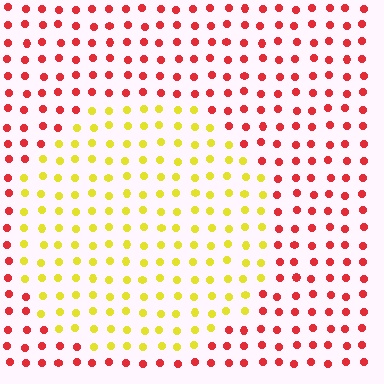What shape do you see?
I see a circle.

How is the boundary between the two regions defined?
The boundary is defined purely by a slight shift in hue (about 64 degrees). Spacing, size, and orientation are identical on both sides.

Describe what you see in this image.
The image is filled with small red elements in a uniform arrangement. A circle-shaped region is visible where the elements are tinted to a slightly different hue, forming a subtle color boundary.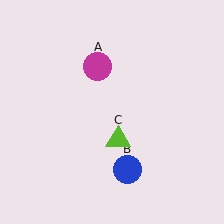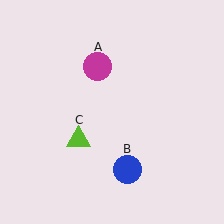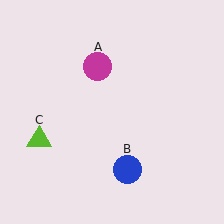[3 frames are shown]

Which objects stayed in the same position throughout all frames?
Magenta circle (object A) and blue circle (object B) remained stationary.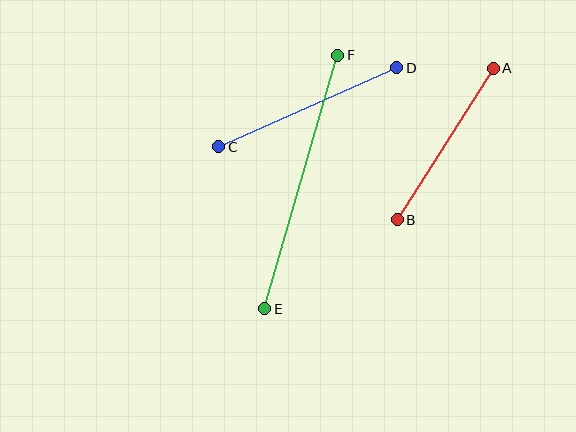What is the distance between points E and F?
The distance is approximately 264 pixels.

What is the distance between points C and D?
The distance is approximately 195 pixels.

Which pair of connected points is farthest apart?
Points E and F are farthest apart.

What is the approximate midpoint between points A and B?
The midpoint is at approximately (445, 144) pixels.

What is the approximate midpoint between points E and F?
The midpoint is at approximately (301, 182) pixels.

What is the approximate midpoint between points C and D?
The midpoint is at approximately (308, 107) pixels.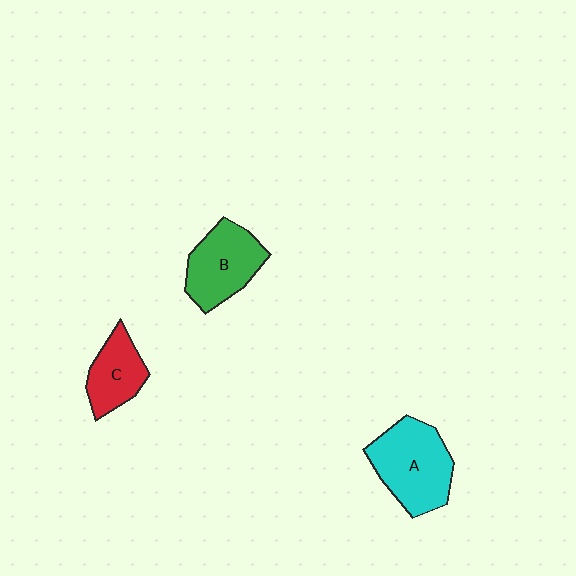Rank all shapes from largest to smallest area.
From largest to smallest: A (cyan), B (green), C (red).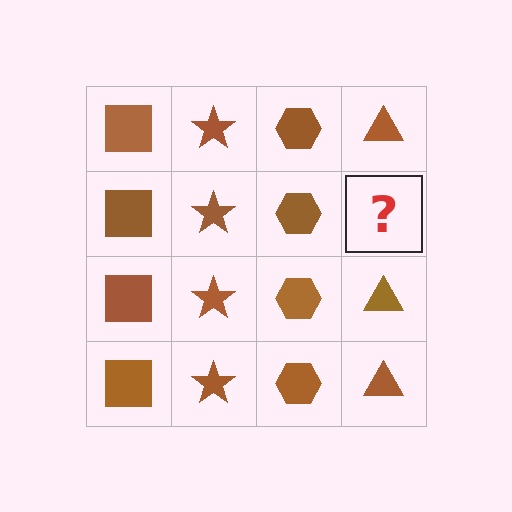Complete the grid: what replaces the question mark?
The question mark should be replaced with a brown triangle.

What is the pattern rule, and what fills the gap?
The rule is that each column has a consistent shape. The gap should be filled with a brown triangle.